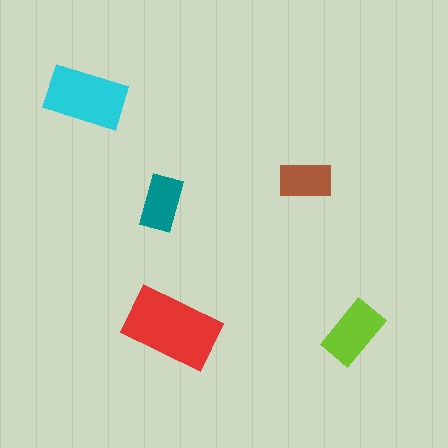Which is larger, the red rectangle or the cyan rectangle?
The red one.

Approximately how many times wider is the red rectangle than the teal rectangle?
About 1.5 times wider.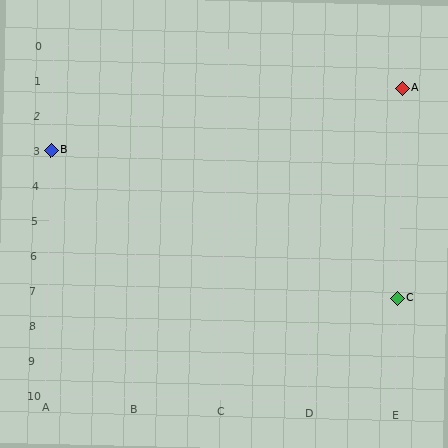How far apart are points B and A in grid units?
Points B and A are 4 columns and 2 rows apart (about 4.5 grid units diagonally).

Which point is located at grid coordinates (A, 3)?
Point B is at (A, 3).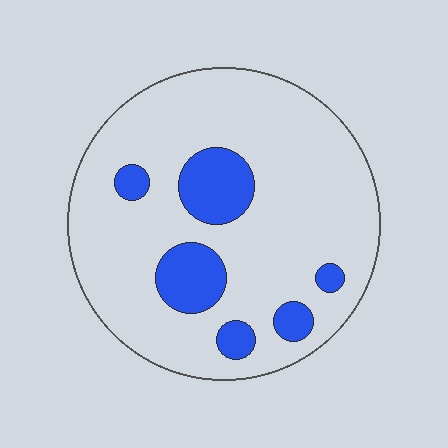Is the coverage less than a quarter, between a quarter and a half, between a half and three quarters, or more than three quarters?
Less than a quarter.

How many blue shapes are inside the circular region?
6.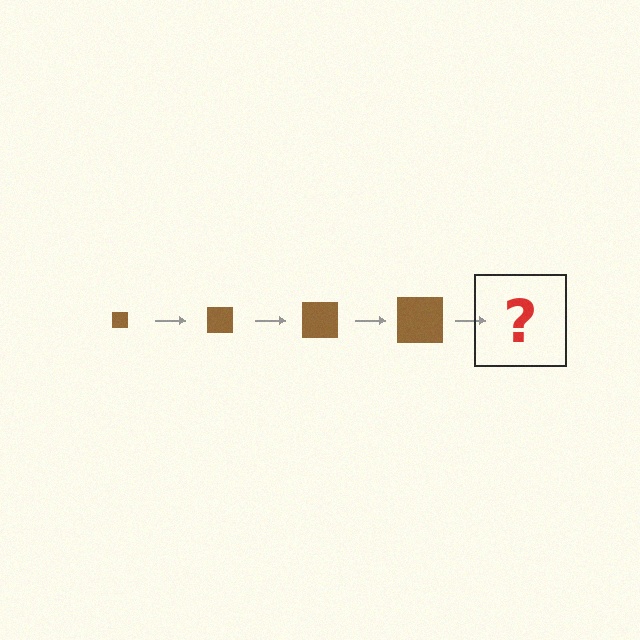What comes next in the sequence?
The next element should be a brown square, larger than the previous one.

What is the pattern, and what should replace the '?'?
The pattern is that the square gets progressively larger each step. The '?' should be a brown square, larger than the previous one.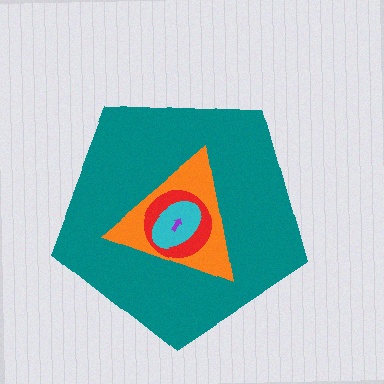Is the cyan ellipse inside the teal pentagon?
Yes.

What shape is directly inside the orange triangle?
The red circle.